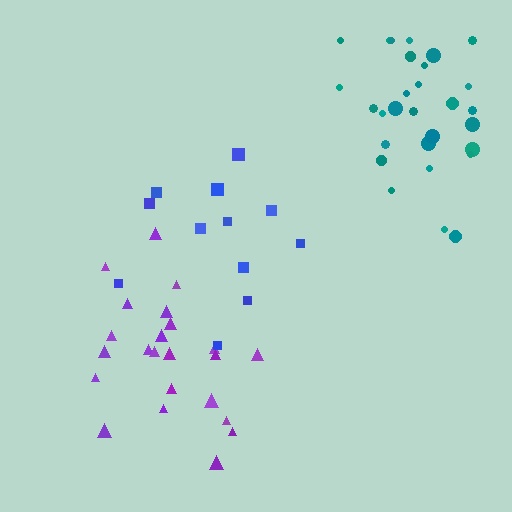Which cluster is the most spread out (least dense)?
Blue.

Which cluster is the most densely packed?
Purple.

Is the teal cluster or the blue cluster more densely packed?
Teal.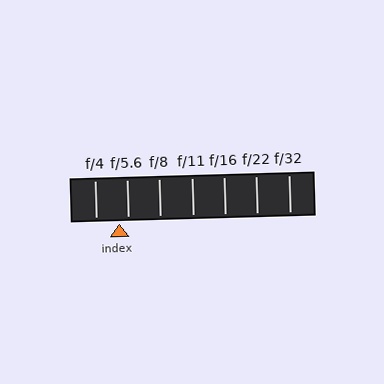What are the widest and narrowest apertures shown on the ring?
The widest aperture shown is f/4 and the narrowest is f/32.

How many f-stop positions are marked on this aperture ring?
There are 7 f-stop positions marked.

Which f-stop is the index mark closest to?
The index mark is closest to f/5.6.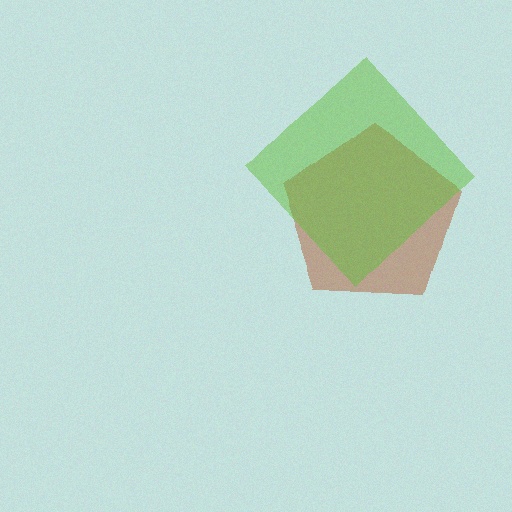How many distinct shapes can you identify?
There are 2 distinct shapes: a brown pentagon, a lime diamond.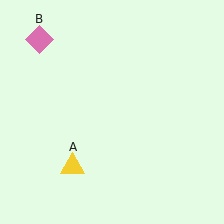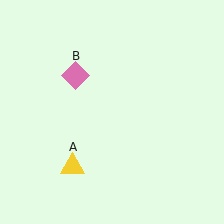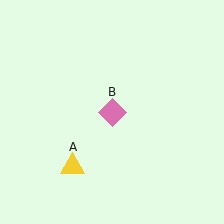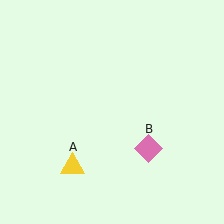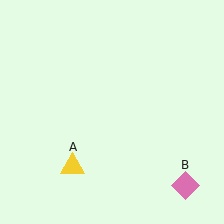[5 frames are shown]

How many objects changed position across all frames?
1 object changed position: pink diamond (object B).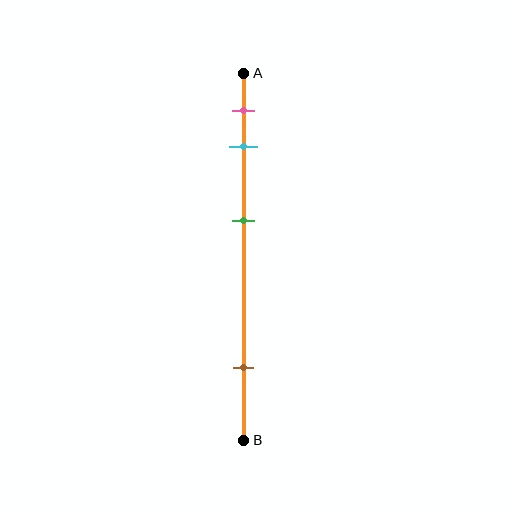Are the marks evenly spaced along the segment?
No, the marks are not evenly spaced.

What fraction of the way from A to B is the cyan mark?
The cyan mark is approximately 20% (0.2) of the way from A to B.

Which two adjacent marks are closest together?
The pink and cyan marks are the closest adjacent pair.